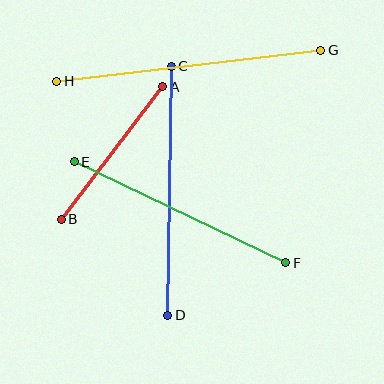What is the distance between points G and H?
The distance is approximately 266 pixels.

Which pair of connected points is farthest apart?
Points G and H are farthest apart.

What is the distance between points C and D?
The distance is approximately 249 pixels.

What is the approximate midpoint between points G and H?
The midpoint is at approximately (189, 66) pixels.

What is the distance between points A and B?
The distance is approximately 167 pixels.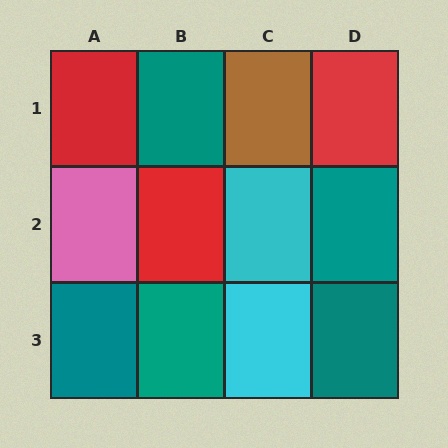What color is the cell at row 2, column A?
Pink.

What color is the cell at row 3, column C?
Cyan.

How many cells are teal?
5 cells are teal.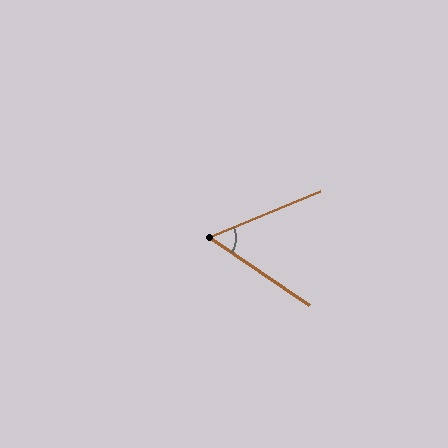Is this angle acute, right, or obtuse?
It is acute.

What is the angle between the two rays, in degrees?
Approximately 57 degrees.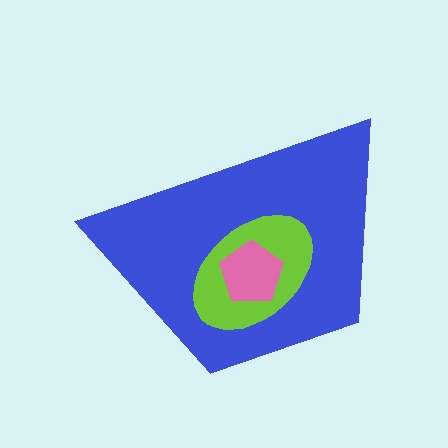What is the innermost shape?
The pink pentagon.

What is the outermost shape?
The blue trapezoid.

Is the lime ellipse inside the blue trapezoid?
Yes.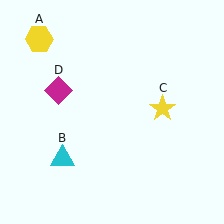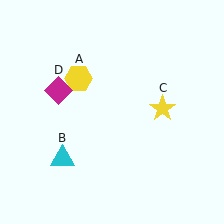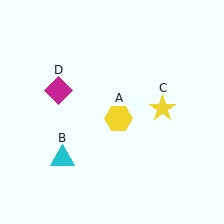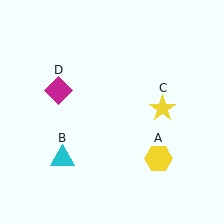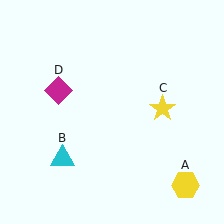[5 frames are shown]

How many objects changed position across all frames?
1 object changed position: yellow hexagon (object A).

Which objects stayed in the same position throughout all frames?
Cyan triangle (object B) and yellow star (object C) and magenta diamond (object D) remained stationary.